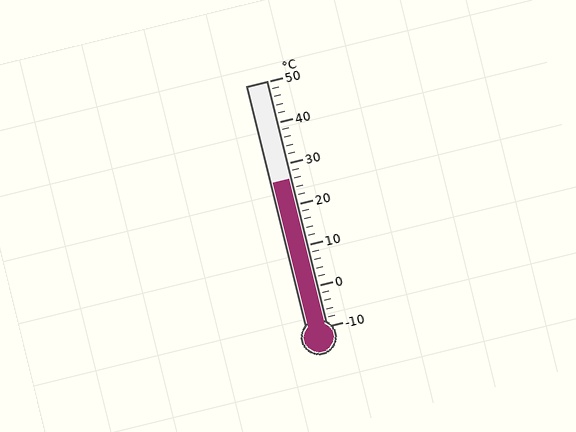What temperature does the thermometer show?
The thermometer shows approximately 26°C.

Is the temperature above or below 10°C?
The temperature is above 10°C.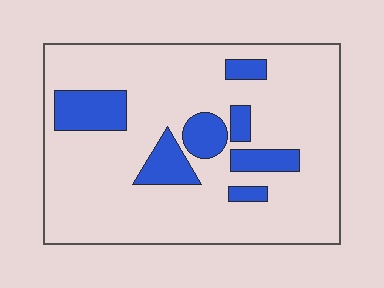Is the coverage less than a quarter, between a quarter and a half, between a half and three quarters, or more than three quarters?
Less than a quarter.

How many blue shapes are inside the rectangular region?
7.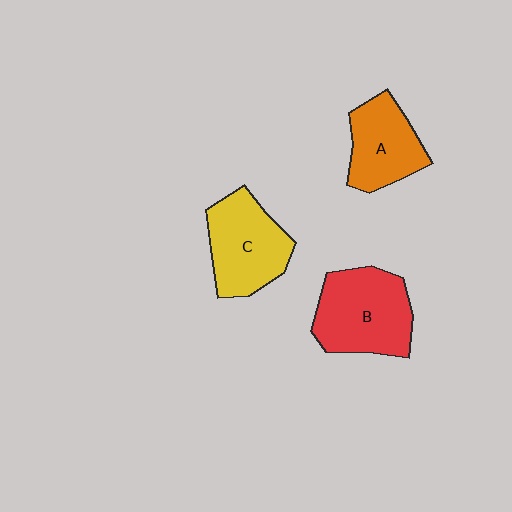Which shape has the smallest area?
Shape A (orange).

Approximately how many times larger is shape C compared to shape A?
Approximately 1.2 times.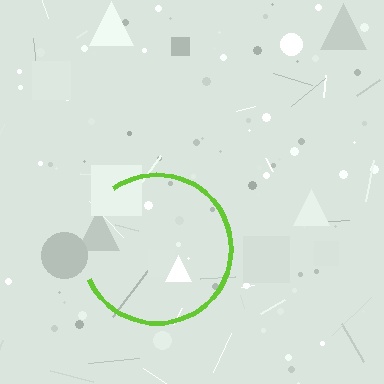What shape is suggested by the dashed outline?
The dashed outline suggests a circle.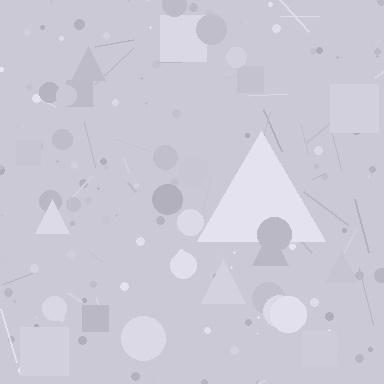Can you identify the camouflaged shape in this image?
The camouflaged shape is a triangle.